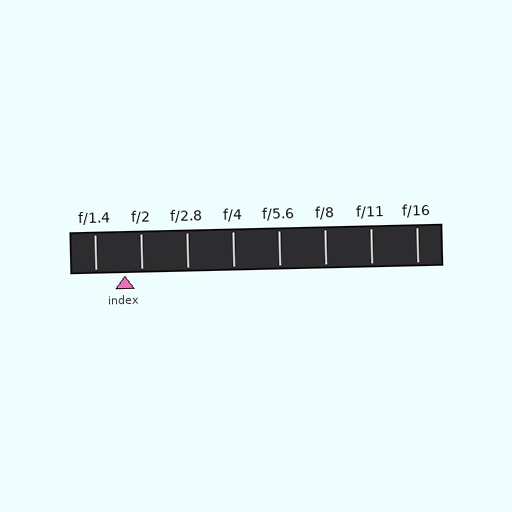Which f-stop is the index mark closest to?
The index mark is closest to f/2.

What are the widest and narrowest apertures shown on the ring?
The widest aperture shown is f/1.4 and the narrowest is f/16.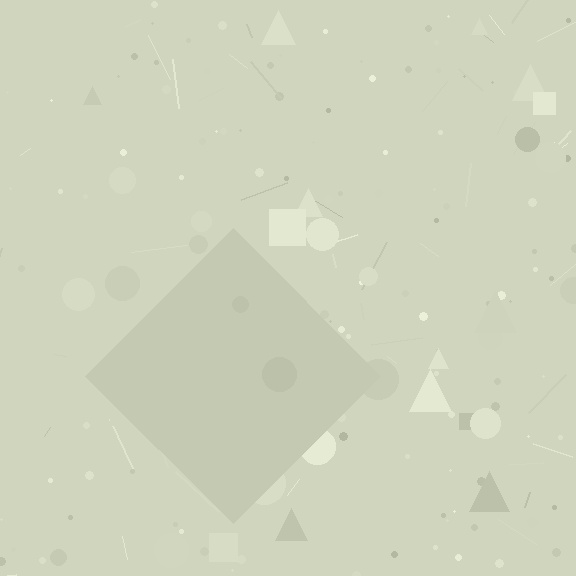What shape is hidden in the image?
A diamond is hidden in the image.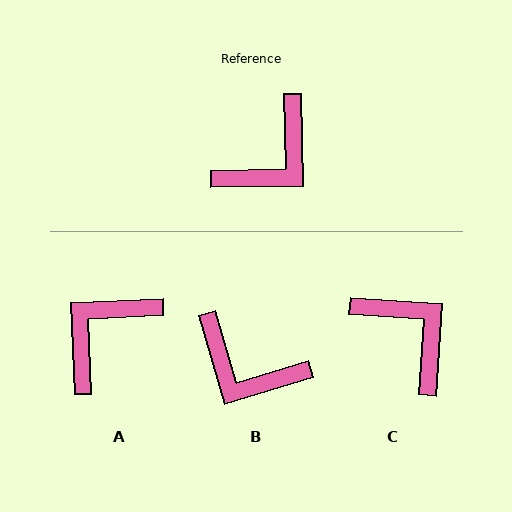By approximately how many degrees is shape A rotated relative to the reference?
Approximately 179 degrees clockwise.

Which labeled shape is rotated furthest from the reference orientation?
A, about 179 degrees away.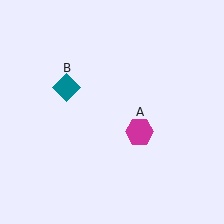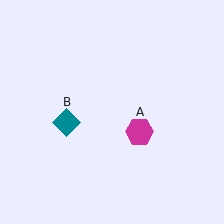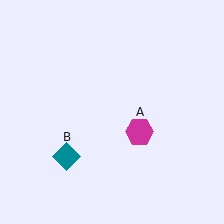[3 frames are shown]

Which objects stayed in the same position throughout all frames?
Magenta hexagon (object A) remained stationary.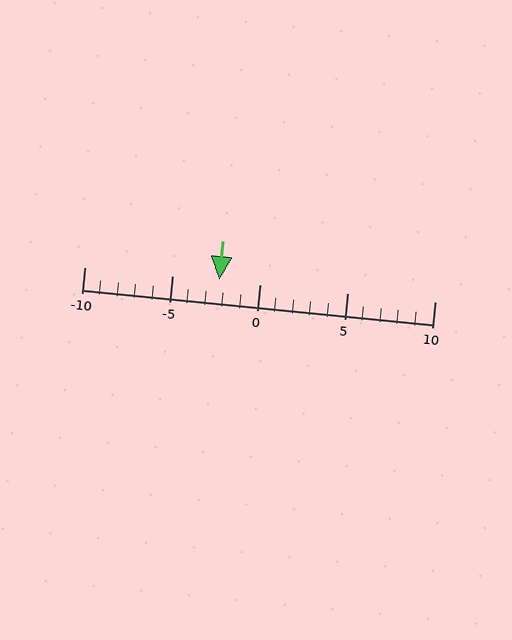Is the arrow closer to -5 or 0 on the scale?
The arrow is closer to 0.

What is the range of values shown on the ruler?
The ruler shows values from -10 to 10.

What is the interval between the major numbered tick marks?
The major tick marks are spaced 5 units apart.